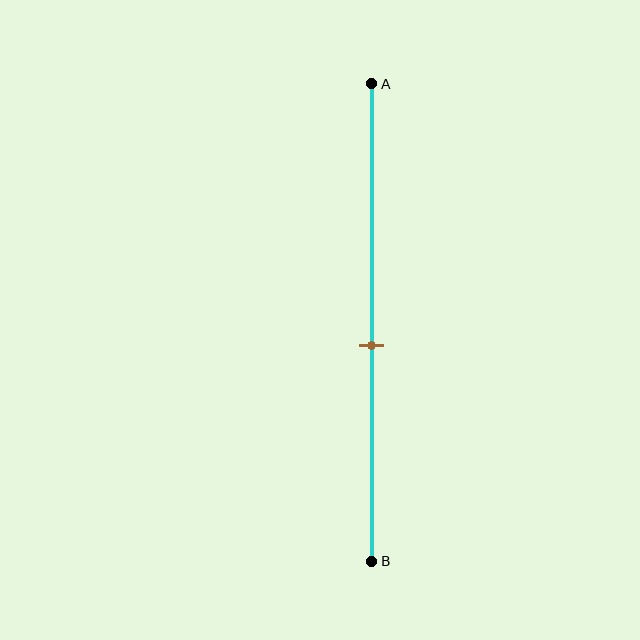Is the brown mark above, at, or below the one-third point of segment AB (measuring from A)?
The brown mark is below the one-third point of segment AB.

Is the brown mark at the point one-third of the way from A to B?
No, the mark is at about 55% from A, not at the 33% one-third point.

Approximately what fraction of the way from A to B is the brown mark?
The brown mark is approximately 55% of the way from A to B.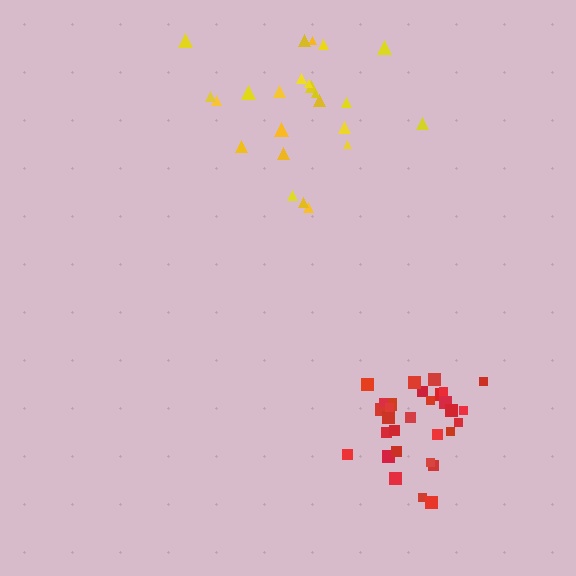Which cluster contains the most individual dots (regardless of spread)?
Red (30).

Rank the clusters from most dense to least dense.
red, yellow.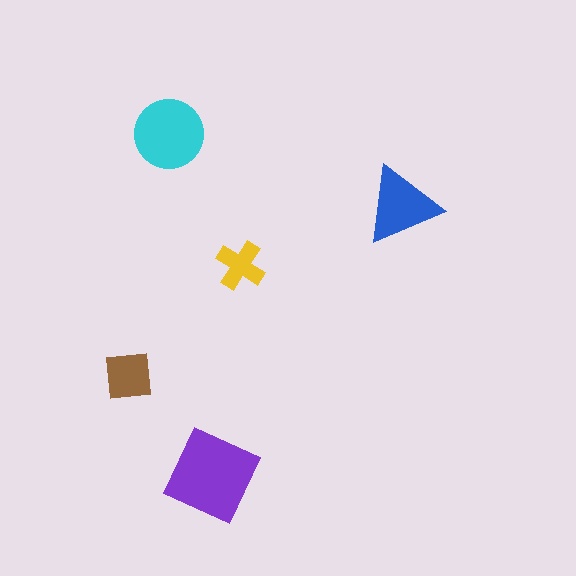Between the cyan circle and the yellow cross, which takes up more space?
The cyan circle.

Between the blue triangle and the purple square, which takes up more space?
The purple square.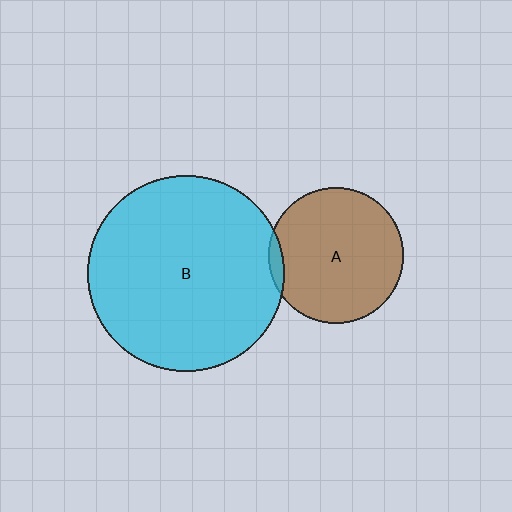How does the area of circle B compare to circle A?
Approximately 2.1 times.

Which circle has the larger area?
Circle B (cyan).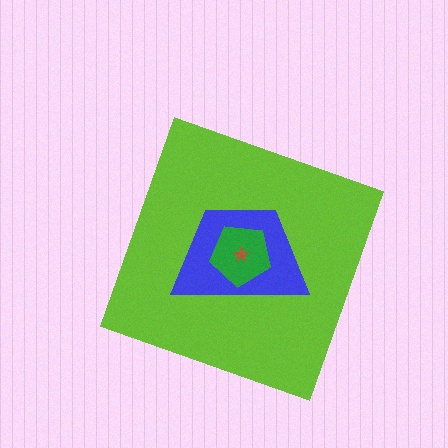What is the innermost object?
The brown star.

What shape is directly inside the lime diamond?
The blue trapezoid.